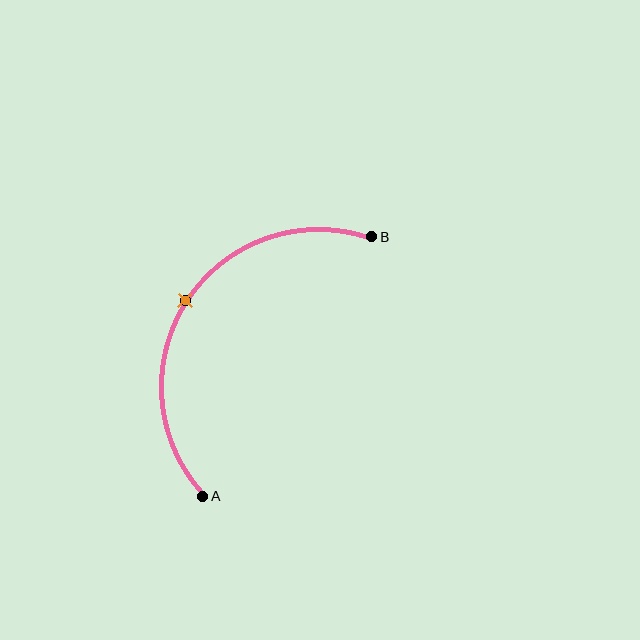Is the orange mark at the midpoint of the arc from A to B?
Yes. The orange mark lies on the arc at equal arc-length from both A and B — it is the arc midpoint.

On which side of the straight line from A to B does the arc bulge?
The arc bulges to the left of the straight line connecting A and B.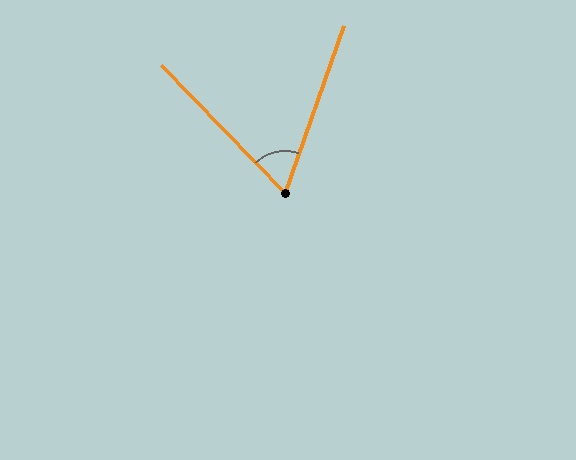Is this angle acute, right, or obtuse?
It is acute.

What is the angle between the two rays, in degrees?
Approximately 64 degrees.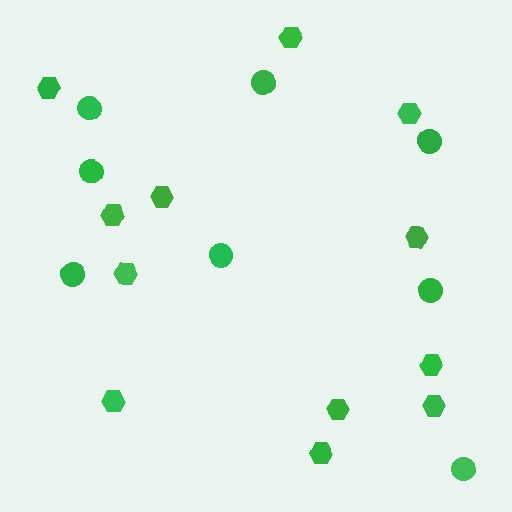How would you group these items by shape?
There are 2 groups: one group of hexagons (12) and one group of circles (8).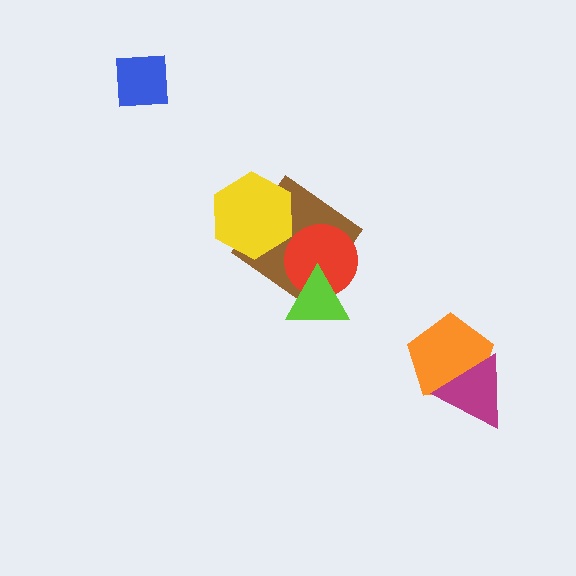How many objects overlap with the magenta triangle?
1 object overlaps with the magenta triangle.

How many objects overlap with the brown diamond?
3 objects overlap with the brown diamond.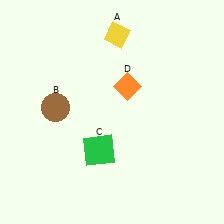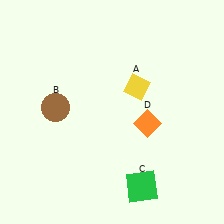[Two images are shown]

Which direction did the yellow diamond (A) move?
The yellow diamond (A) moved down.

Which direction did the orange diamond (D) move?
The orange diamond (D) moved down.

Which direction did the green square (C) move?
The green square (C) moved right.